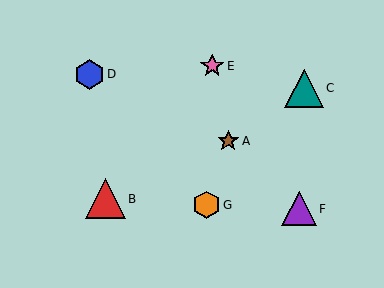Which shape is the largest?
The red triangle (labeled B) is the largest.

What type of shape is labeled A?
Shape A is a brown star.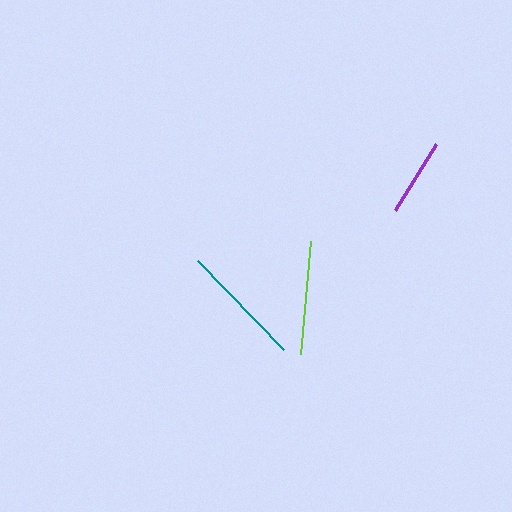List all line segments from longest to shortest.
From longest to shortest: teal, lime, purple.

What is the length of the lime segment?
The lime segment is approximately 113 pixels long.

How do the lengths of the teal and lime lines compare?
The teal and lime lines are approximately the same length.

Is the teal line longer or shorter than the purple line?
The teal line is longer than the purple line.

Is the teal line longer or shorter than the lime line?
The teal line is longer than the lime line.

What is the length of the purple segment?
The purple segment is approximately 78 pixels long.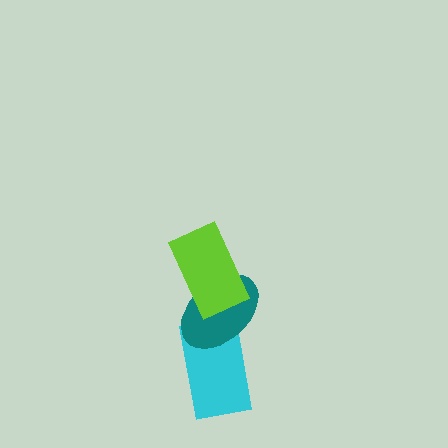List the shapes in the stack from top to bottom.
From top to bottom: the lime rectangle, the teal ellipse, the cyan rectangle.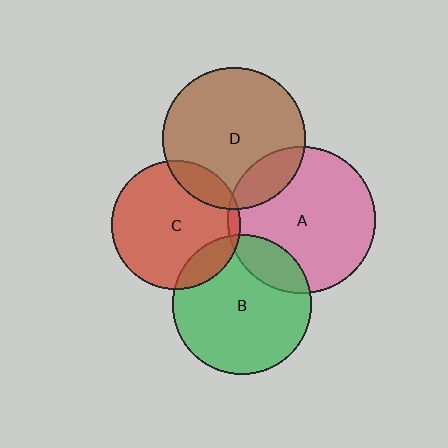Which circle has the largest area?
Circle A (pink).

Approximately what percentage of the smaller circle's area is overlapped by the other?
Approximately 15%.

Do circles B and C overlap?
Yes.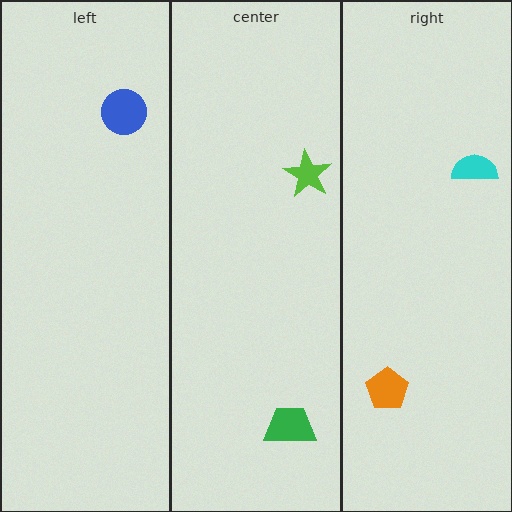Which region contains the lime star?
The center region.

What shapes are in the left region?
The blue circle.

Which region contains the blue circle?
The left region.